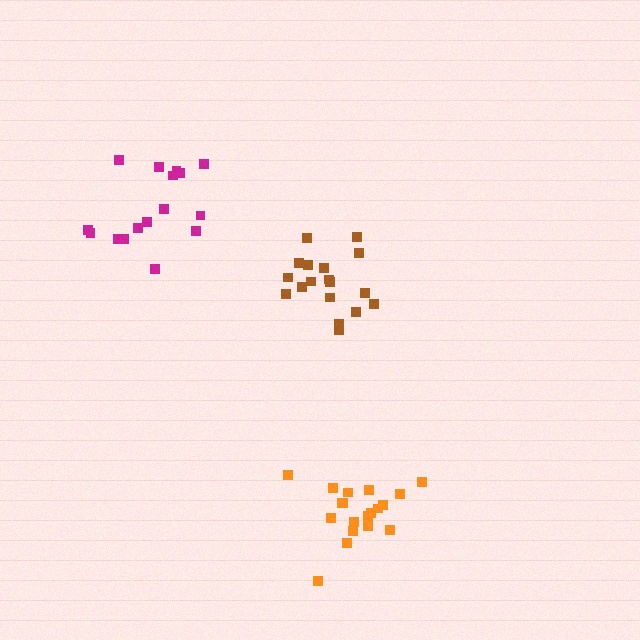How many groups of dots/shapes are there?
There are 3 groups.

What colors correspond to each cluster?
The clusters are colored: orange, magenta, brown.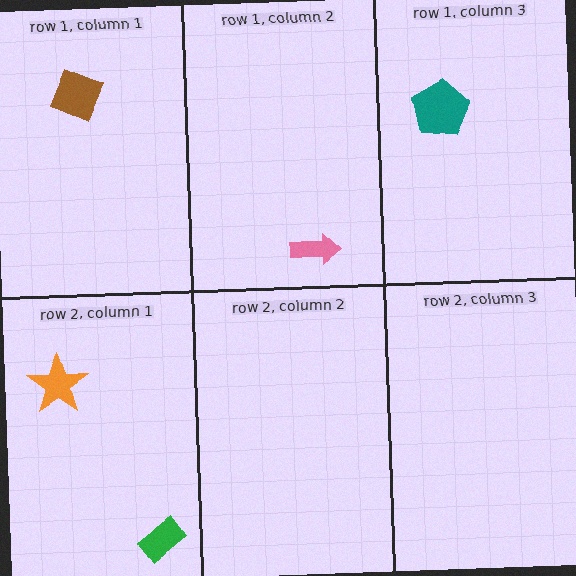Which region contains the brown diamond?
The row 1, column 1 region.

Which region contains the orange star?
The row 2, column 1 region.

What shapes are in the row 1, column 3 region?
The teal pentagon.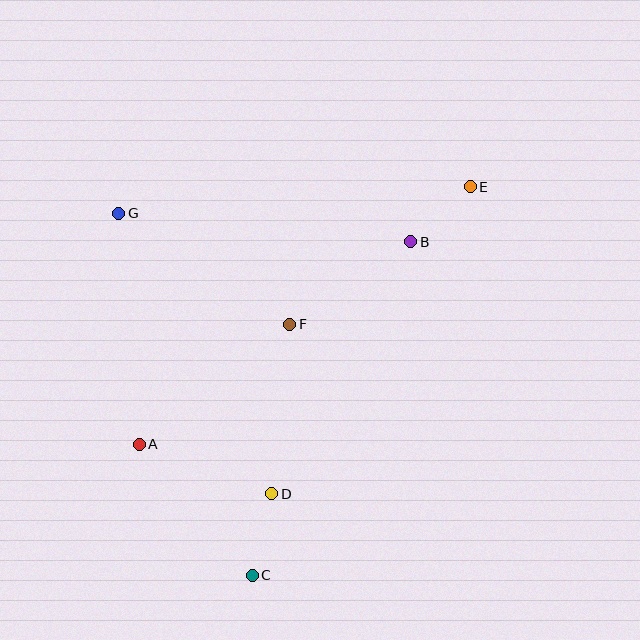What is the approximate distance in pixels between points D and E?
The distance between D and E is approximately 365 pixels.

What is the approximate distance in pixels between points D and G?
The distance between D and G is approximately 319 pixels.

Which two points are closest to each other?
Points B and E are closest to each other.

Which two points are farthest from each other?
Points C and E are farthest from each other.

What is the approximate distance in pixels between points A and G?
The distance between A and G is approximately 232 pixels.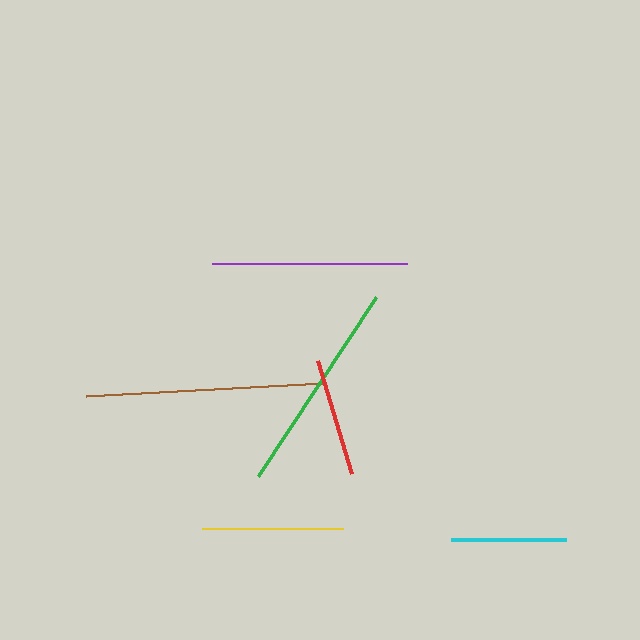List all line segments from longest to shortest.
From longest to shortest: brown, green, purple, yellow, red, cyan.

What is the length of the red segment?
The red segment is approximately 118 pixels long.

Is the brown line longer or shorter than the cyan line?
The brown line is longer than the cyan line.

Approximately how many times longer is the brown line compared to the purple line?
The brown line is approximately 1.2 times the length of the purple line.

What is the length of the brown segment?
The brown segment is approximately 237 pixels long.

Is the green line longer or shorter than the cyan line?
The green line is longer than the cyan line.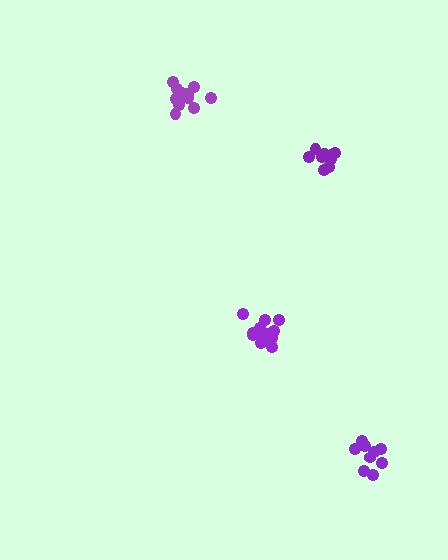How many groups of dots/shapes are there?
There are 4 groups.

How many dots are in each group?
Group 1: 9 dots, Group 2: 14 dots, Group 3: 14 dots, Group 4: 9 dots (46 total).